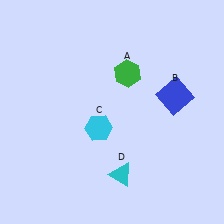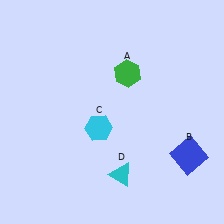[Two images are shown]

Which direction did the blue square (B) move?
The blue square (B) moved down.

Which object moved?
The blue square (B) moved down.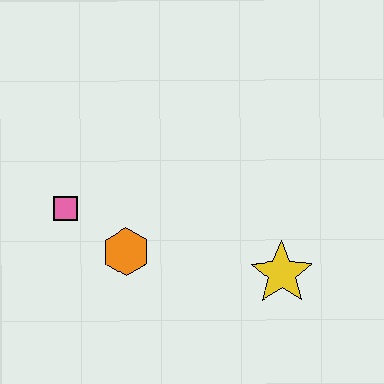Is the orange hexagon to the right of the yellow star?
No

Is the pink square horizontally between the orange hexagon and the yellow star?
No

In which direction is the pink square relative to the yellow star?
The pink square is to the left of the yellow star.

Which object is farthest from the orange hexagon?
The yellow star is farthest from the orange hexagon.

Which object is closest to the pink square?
The orange hexagon is closest to the pink square.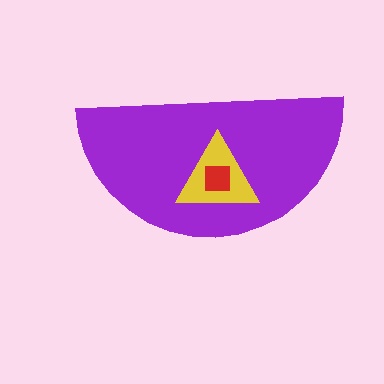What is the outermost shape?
The purple semicircle.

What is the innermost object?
The red square.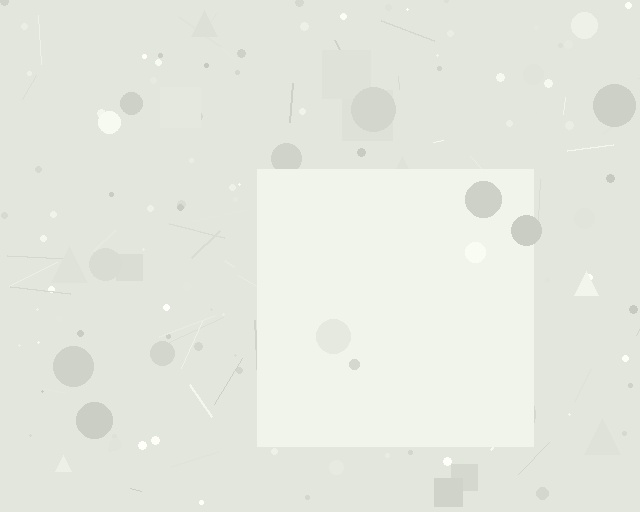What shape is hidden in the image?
A square is hidden in the image.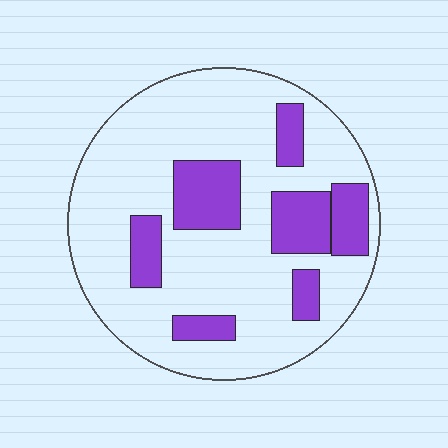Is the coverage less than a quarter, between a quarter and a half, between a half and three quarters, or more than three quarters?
Less than a quarter.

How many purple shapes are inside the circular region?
7.